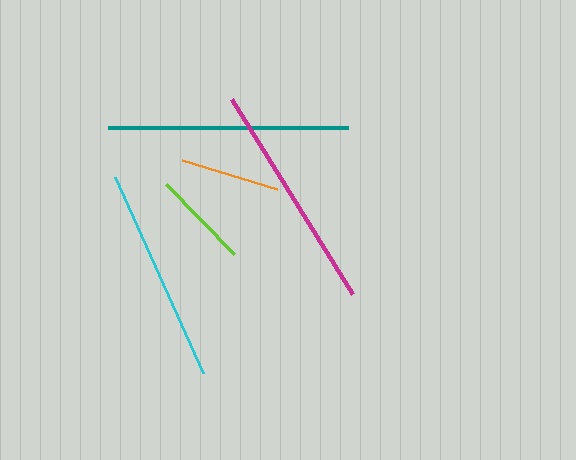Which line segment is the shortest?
The lime line is the shortest at approximately 98 pixels.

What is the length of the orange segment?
The orange segment is approximately 100 pixels long.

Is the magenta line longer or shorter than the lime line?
The magenta line is longer than the lime line.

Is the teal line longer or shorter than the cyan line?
The teal line is longer than the cyan line.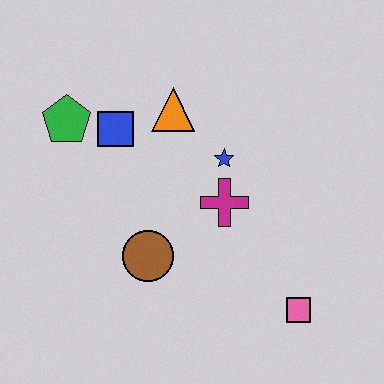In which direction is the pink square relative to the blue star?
The pink square is below the blue star.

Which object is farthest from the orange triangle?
The pink square is farthest from the orange triangle.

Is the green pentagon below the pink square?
No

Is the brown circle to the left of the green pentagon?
No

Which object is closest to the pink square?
The magenta cross is closest to the pink square.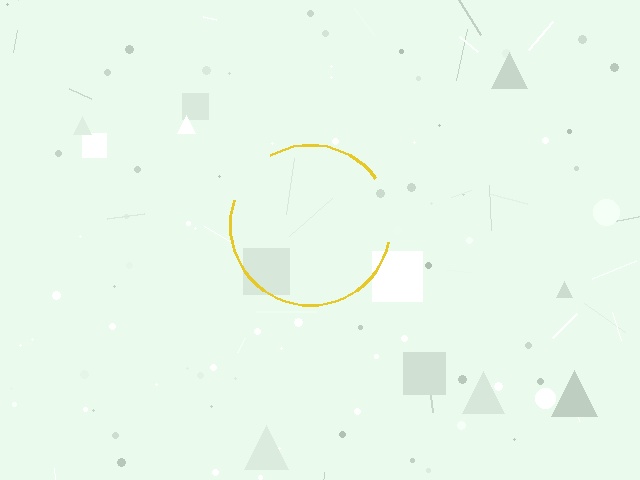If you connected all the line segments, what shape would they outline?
They would outline a circle.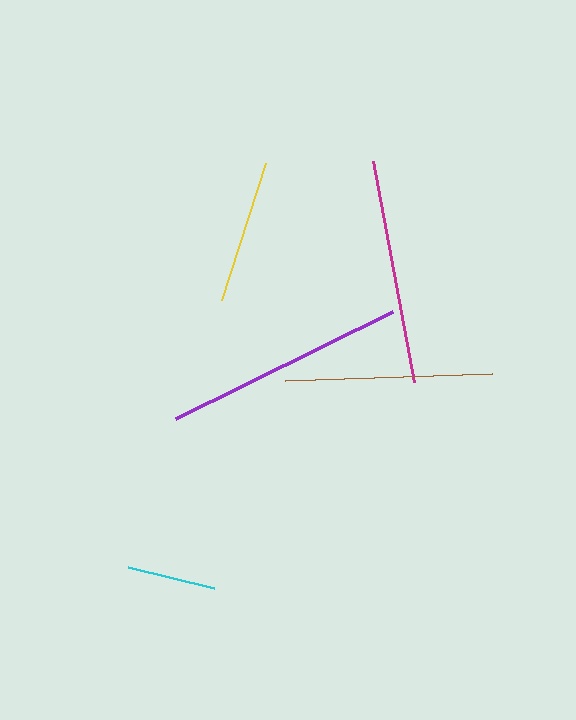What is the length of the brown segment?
The brown segment is approximately 208 pixels long.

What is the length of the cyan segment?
The cyan segment is approximately 88 pixels long.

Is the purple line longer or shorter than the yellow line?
The purple line is longer than the yellow line.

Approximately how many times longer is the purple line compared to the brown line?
The purple line is approximately 1.2 times the length of the brown line.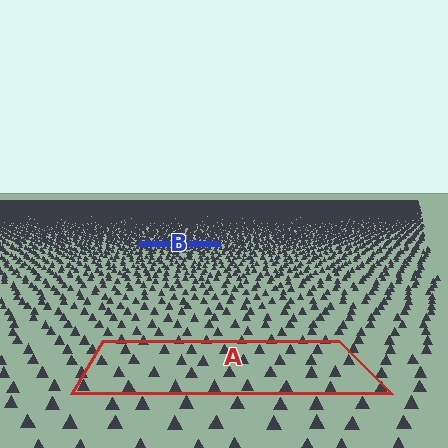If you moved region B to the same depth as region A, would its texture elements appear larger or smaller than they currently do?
They would appear larger. At a closer depth, the same texture elements are projected at a bigger on-screen size.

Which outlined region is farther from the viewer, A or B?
Region B is farther from the viewer — the texture elements inside it appear smaller and more densely packed.